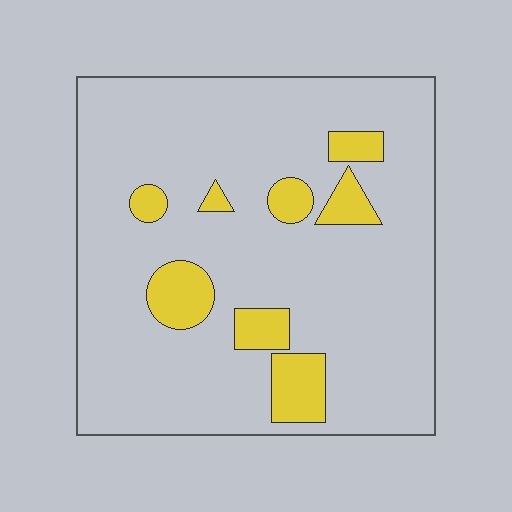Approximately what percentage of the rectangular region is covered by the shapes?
Approximately 15%.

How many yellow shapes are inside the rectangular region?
8.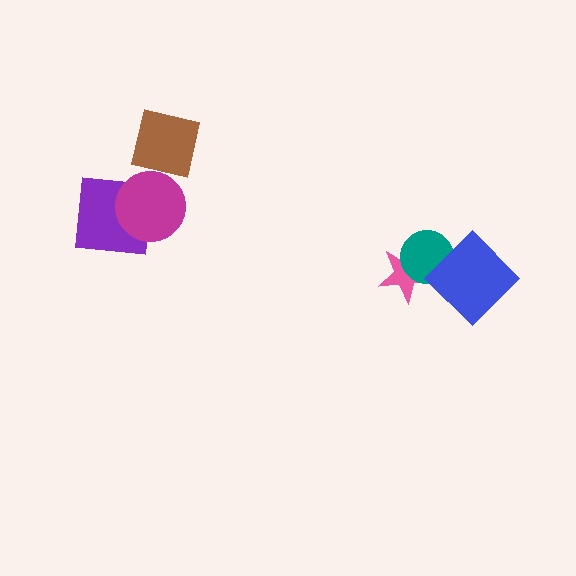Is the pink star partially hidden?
Yes, it is partially covered by another shape.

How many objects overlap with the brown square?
0 objects overlap with the brown square.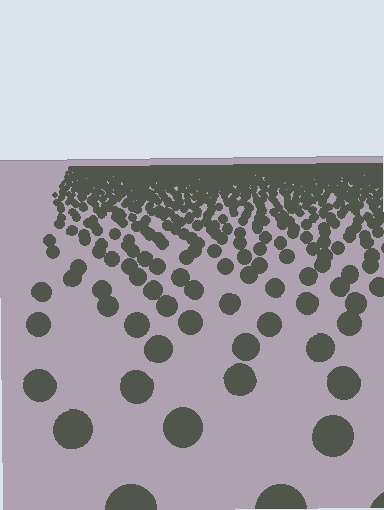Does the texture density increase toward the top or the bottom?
Density increases toward the top.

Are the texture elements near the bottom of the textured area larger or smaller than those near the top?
Larger. Near the bottom, elements are closer to the viewer and appear at a bigger on-screen size.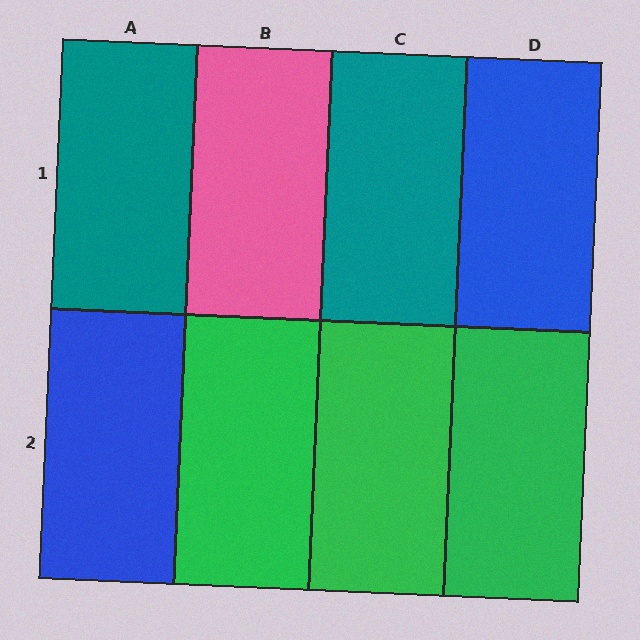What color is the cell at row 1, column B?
Pink.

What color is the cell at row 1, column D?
Blue.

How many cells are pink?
1 cell is pink.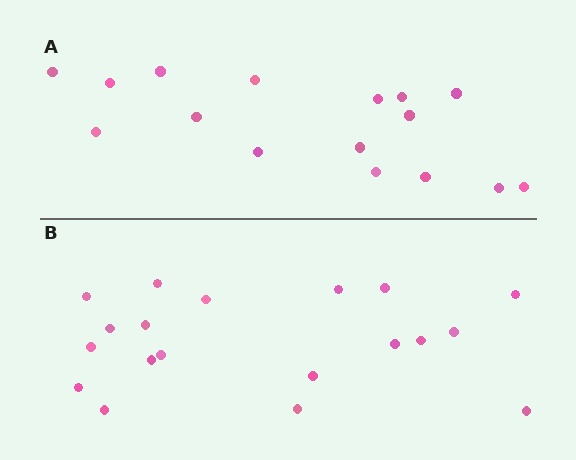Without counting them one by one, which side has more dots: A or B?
Region B (the bottom region) has more dots.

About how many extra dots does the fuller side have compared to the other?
Region B has just a few more — roughly 2 or 3 more dots than region A.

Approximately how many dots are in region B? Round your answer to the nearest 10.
About 20 dots. (The exact count is 19, which rounds to 20.)